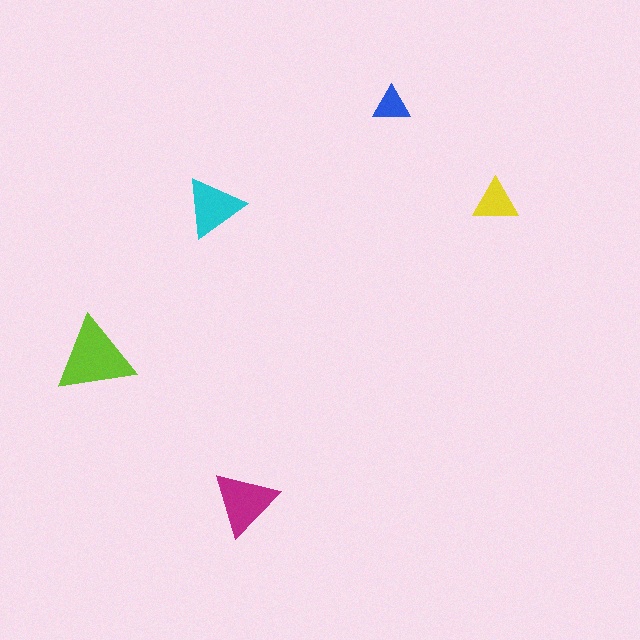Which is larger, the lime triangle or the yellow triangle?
The lime one.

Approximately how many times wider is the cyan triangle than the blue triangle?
About 1.5 times wider.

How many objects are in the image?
There are 5 objects in the image.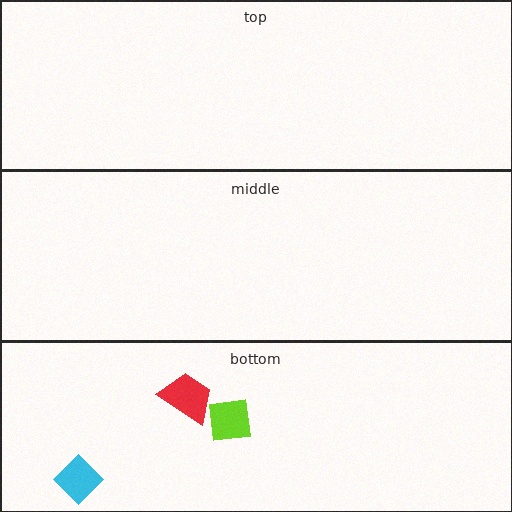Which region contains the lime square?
The bottom region.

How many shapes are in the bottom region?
3.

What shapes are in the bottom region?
The lime square, the red trapezoid, the cyan diamond.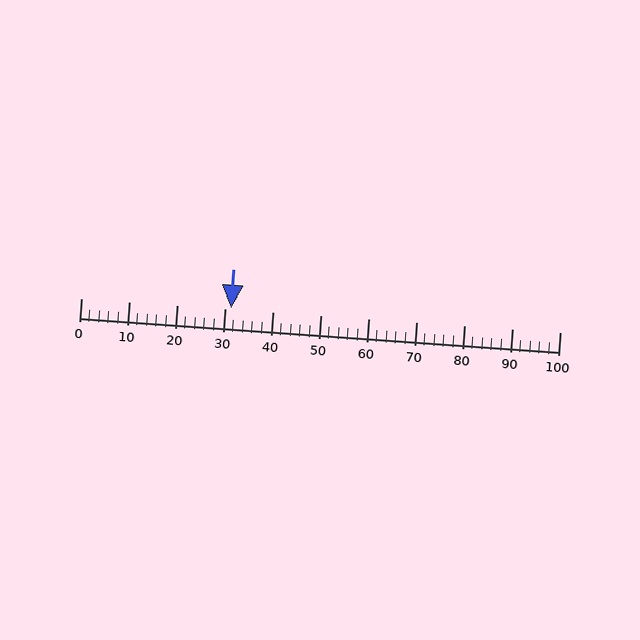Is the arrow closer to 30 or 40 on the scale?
The arrow is closer to 30.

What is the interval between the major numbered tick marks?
The major tick marks are spaced 10 units apart.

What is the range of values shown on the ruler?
The ruler shows values from 0 to 100.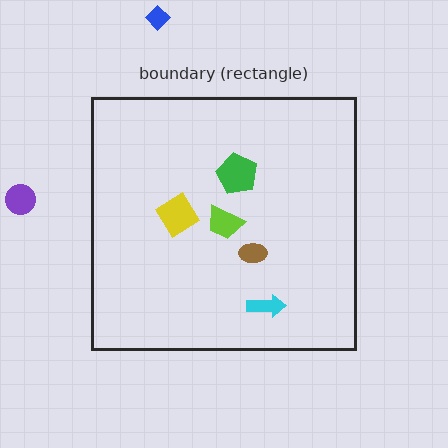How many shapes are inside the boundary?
5 inside, 2 outside.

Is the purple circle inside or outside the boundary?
Outside.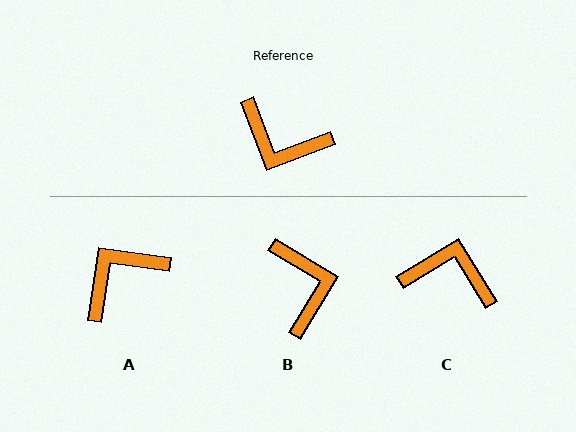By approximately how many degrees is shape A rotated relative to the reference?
Approximately 120 degrees clockwise.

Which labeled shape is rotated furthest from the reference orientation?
C, about 170 degrees away.